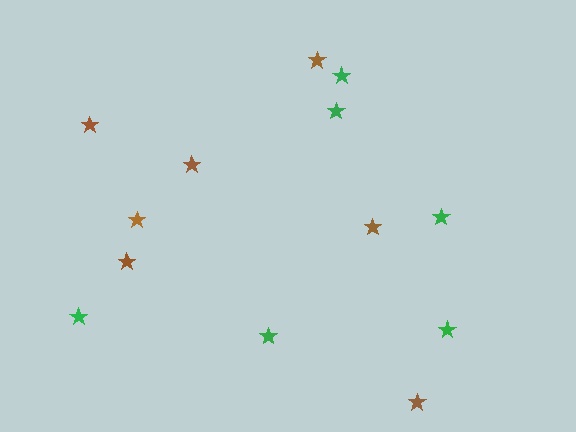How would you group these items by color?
There are 2 groups: one group of green stars (6) and one group of brown stars (7).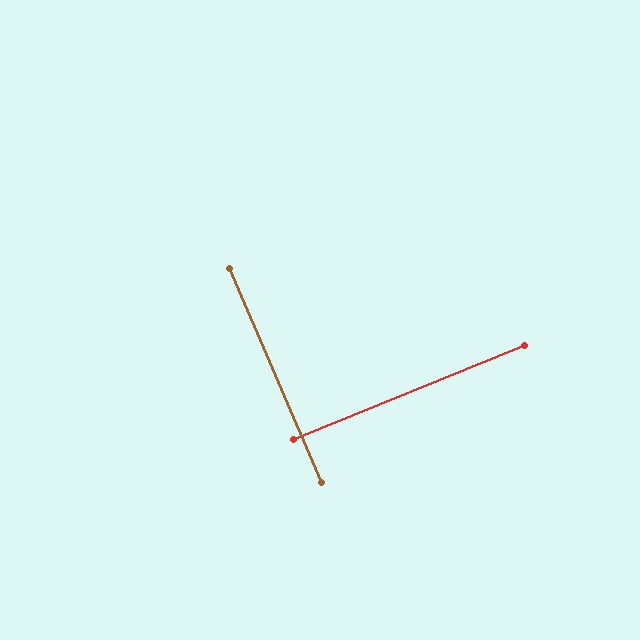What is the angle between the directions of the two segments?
Approximately 89 degrees.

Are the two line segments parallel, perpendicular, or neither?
Perpendicular — they meet at approximately 89°.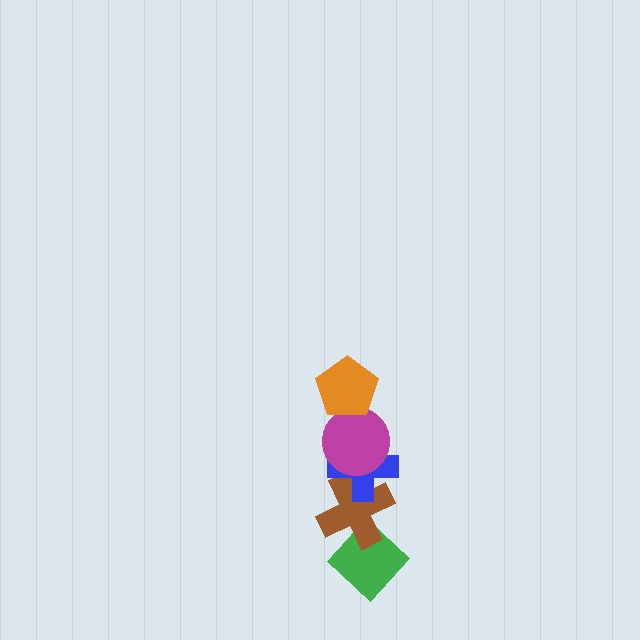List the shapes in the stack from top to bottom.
From top to bottom: the orange pentagon, the magenta circle, the blue cross, the brown cross, the green diamond.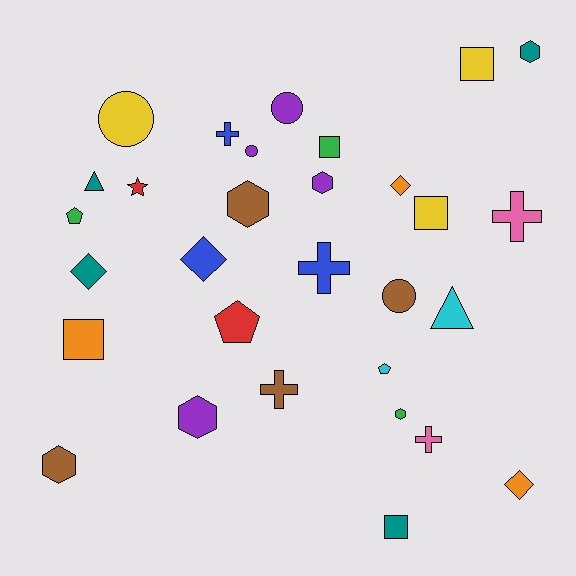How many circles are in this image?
There are 4 circles.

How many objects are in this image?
There are 30 objects.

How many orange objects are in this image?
There are 3 orange objects.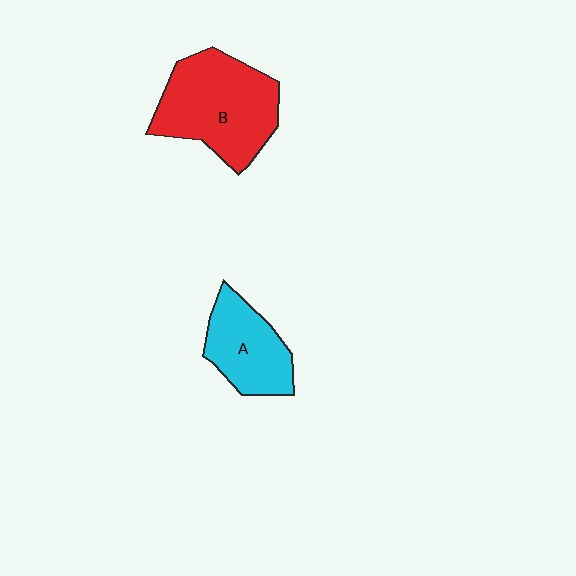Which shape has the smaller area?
Shape A (cyan).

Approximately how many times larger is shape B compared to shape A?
Approximately 1.6 times.